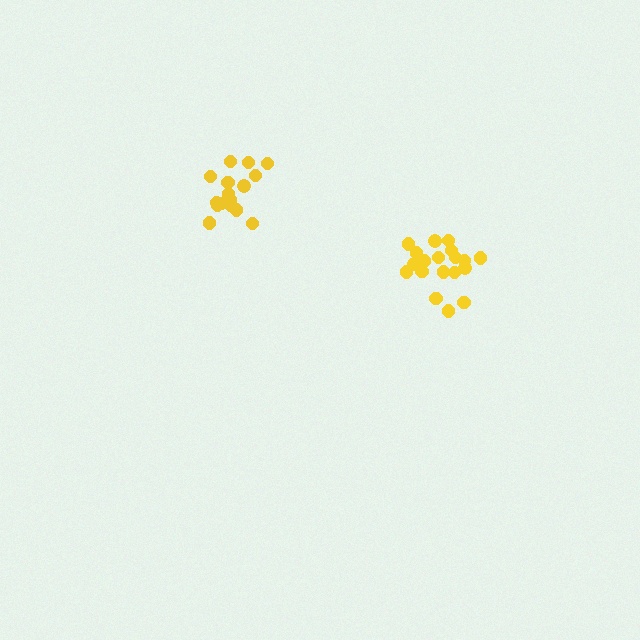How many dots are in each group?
Group 1: 20 dots, Group 2: 16 dots (36 total).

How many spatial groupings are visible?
There are 2 spatial groupings.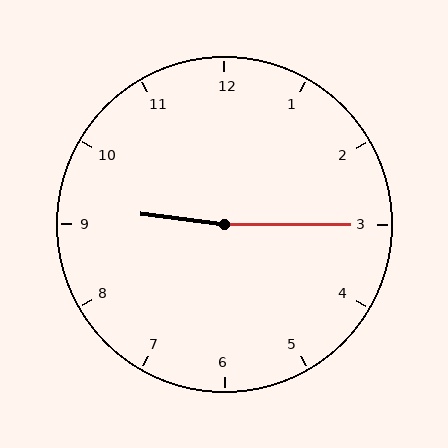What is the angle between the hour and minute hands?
Approximately 172 degrees.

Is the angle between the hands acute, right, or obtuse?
It is obtuse.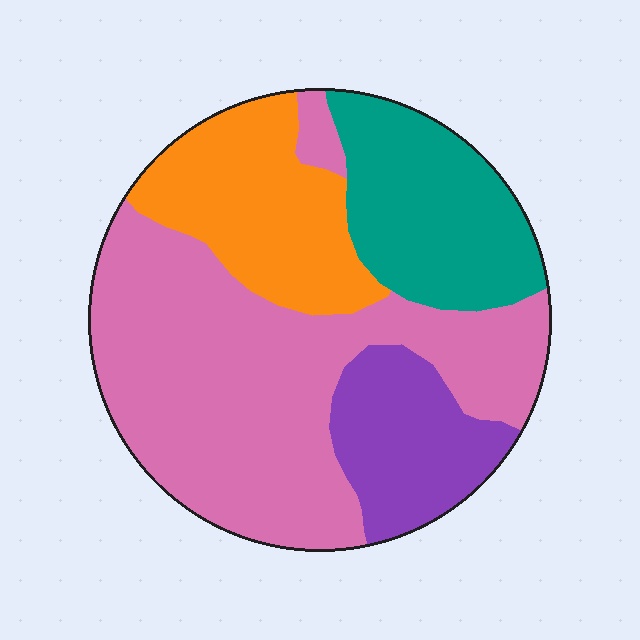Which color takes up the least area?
Purple, at roughly 15%.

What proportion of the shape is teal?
Teal covers around 20% of the shape.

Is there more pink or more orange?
Pink.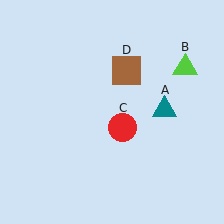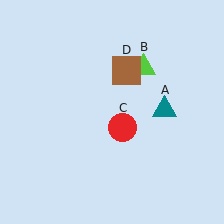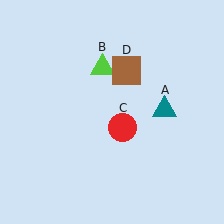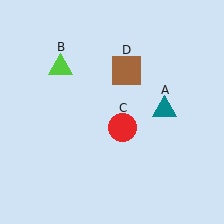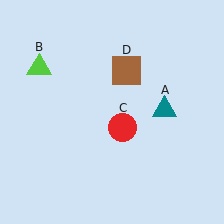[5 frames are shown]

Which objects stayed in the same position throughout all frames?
Teal triangle (object A) and red circle (object C) and brown square (object D) remained stationary.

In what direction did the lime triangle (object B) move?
The lime triangle (object B) moved left.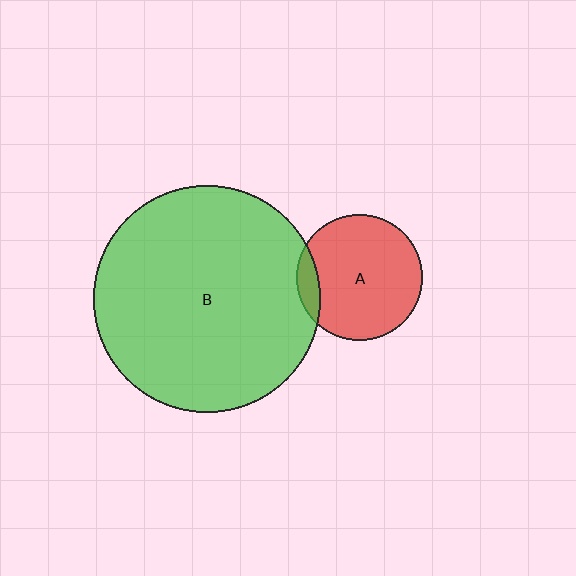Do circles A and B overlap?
Yes.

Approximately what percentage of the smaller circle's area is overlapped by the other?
Approximately 10%.